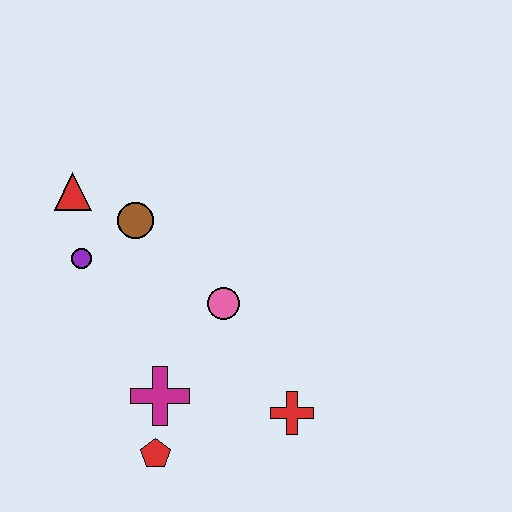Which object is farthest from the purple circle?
The red cross is farthest from the purple circle.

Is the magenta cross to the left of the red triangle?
No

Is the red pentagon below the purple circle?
Yes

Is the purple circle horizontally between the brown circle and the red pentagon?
No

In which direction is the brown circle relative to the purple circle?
The brown circle is to the right of the purple circle.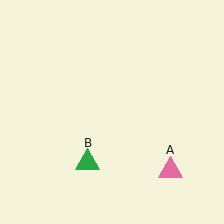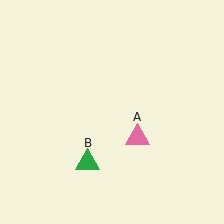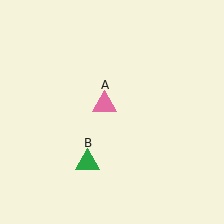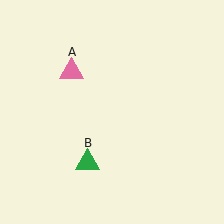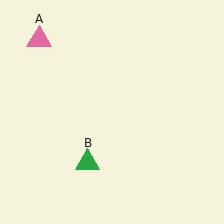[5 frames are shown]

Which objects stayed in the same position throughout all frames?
Green triangle (object B) remained stationary.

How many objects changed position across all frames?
1 object changed position: pink triangle (object A).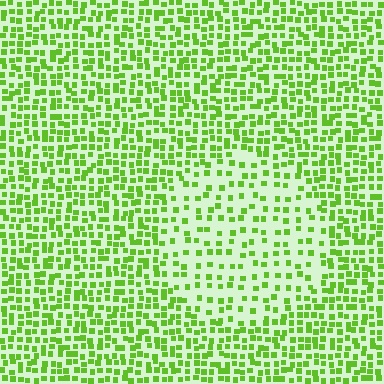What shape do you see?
I see a circle.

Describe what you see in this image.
The image contains small lime elements arranged at two different densities. A circle-shaped region is visible where the elements are less densely packed than the surrounding area.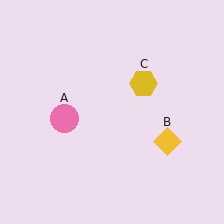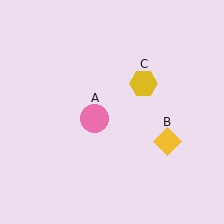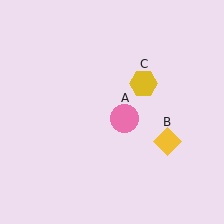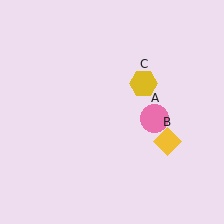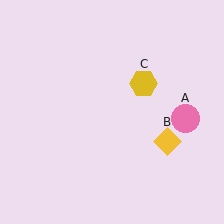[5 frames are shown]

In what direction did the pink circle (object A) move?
The pink circle (object A) moved right.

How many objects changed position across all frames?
1 object changed position: pink circle (object A).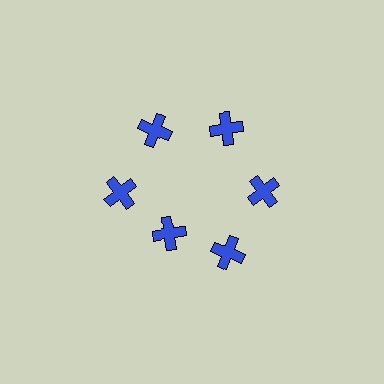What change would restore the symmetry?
The symmetry would be restored by moving it outward, back onto the ring so that all 6 crosses sit at equal angles and equal distance from the center.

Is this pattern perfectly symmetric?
No. The 6 blue crosses are arranged in a ring, but one element near the 7 o'clock position is pulled inward toward the center, breaking the 6-fold rotational symmetry.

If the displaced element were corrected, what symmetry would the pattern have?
It would have 6-fold rotational symmetry — the pattern would map onto itself every 60 degrees.